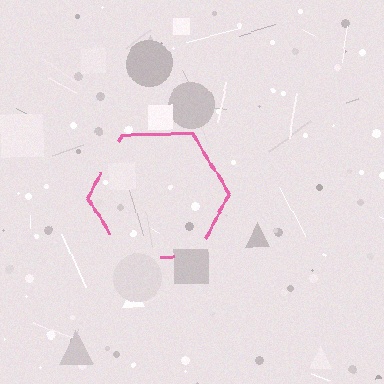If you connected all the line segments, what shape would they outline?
They would outline a hexagon.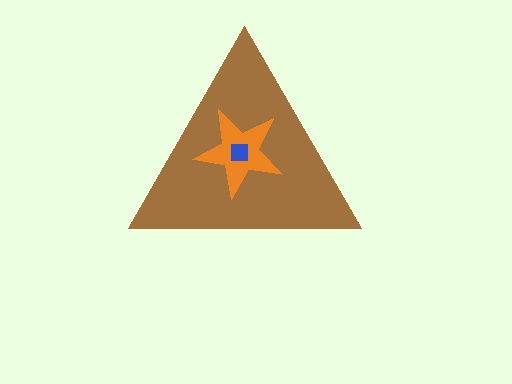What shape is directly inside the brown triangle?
The orange star.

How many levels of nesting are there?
3.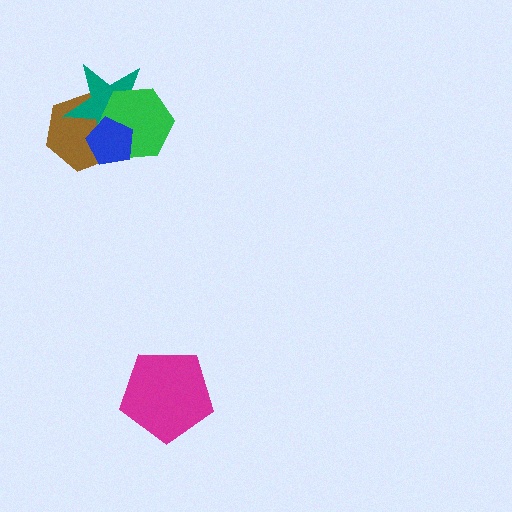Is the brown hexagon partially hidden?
Yes, it is partially covered by another shape.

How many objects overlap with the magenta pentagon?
0 objects overlap with the magenta pentagon.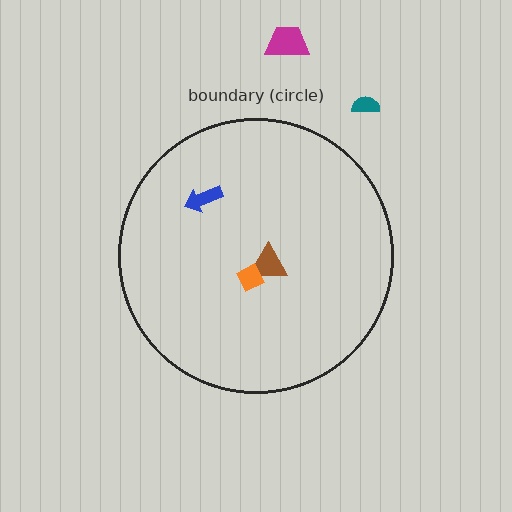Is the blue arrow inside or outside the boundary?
Inside.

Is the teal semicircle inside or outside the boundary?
Outside.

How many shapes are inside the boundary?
3 inside, 2 outside.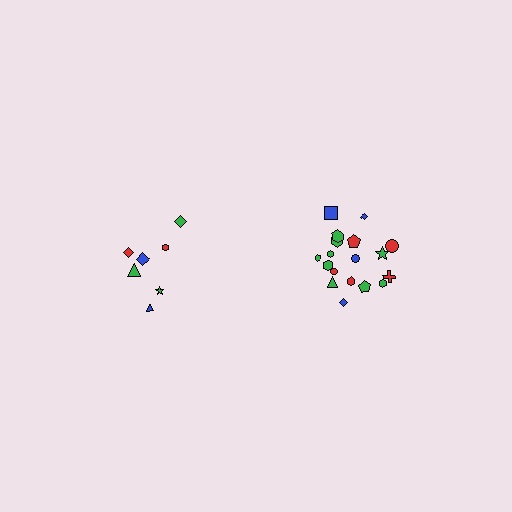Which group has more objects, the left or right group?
The right group.